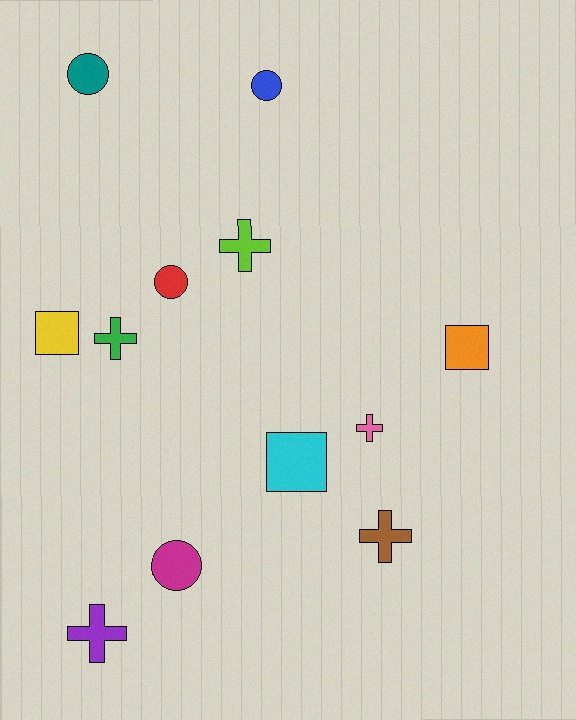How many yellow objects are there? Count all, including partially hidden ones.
There is 1 yellow object.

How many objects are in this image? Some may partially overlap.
There are 12 objects.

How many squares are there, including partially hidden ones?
There are 3 squares.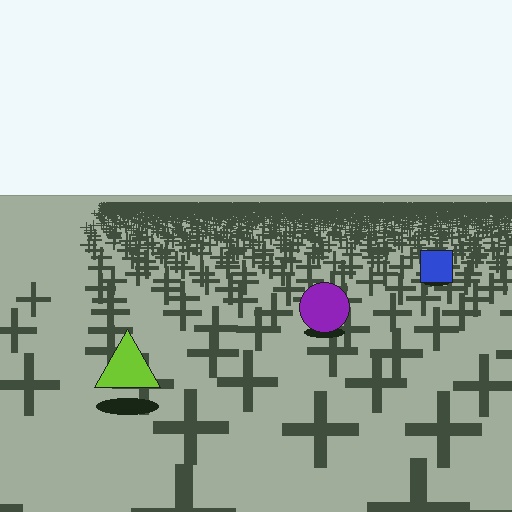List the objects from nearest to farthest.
From nearest to farthest: the lime triangle, the purple circle, the blue square.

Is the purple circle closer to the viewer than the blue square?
Yes. The purple circle is closer — you can tell from the texture gradient: the ground texture is coarser near it.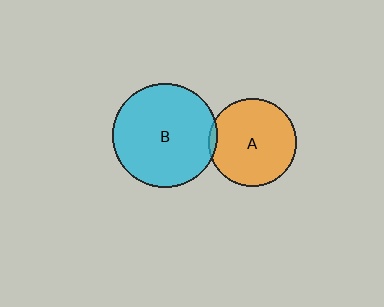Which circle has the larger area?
Circle B (cyan).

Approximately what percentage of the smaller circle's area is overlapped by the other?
Approximately 5%.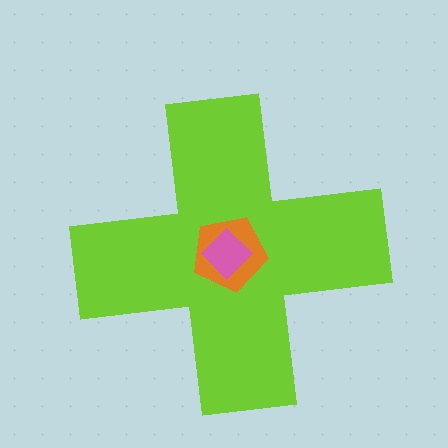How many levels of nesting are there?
3.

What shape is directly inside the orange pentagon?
The pink diamond.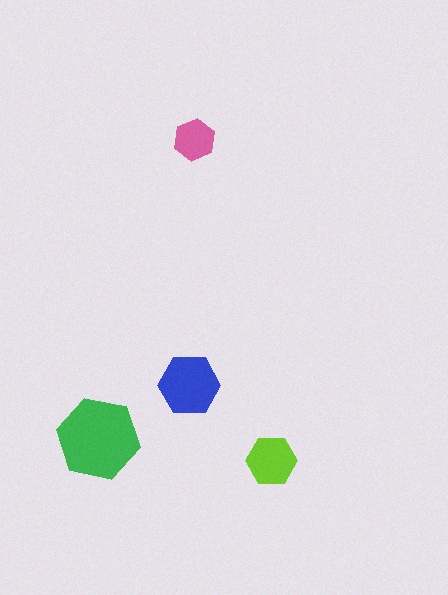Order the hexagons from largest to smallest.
the green one, the blue one, the lime one, the pink one.